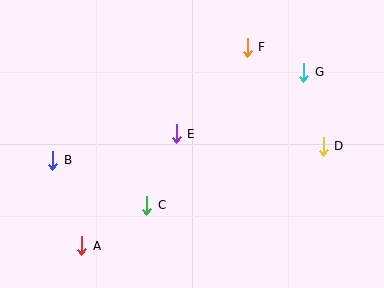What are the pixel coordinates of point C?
Point C is at (147, 205).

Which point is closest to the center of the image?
Point E at (176, 134) is closest to the center.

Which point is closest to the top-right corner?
Point G is closest to the top-right corner.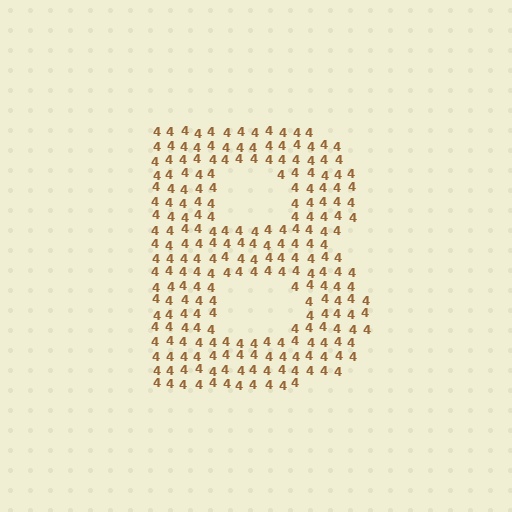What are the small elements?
The small elements are digit 4's.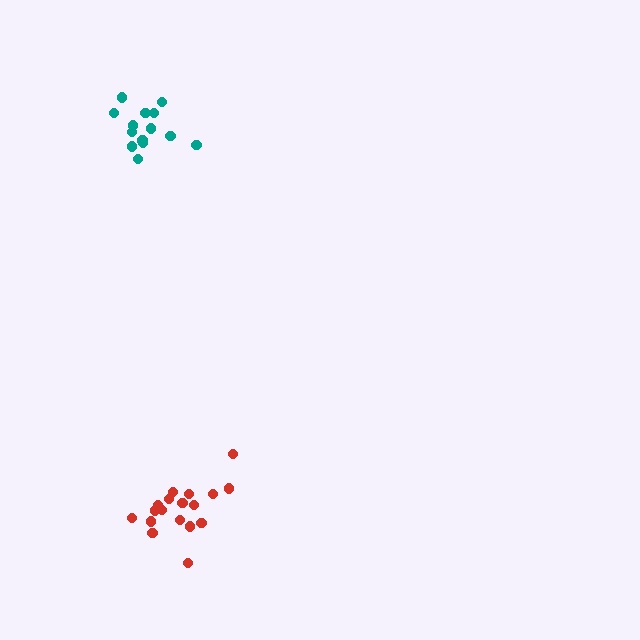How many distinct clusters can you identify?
There are 2 distinct clusters.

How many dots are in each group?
Group 1: 14 dots, Group 2: 18 dots (32 total).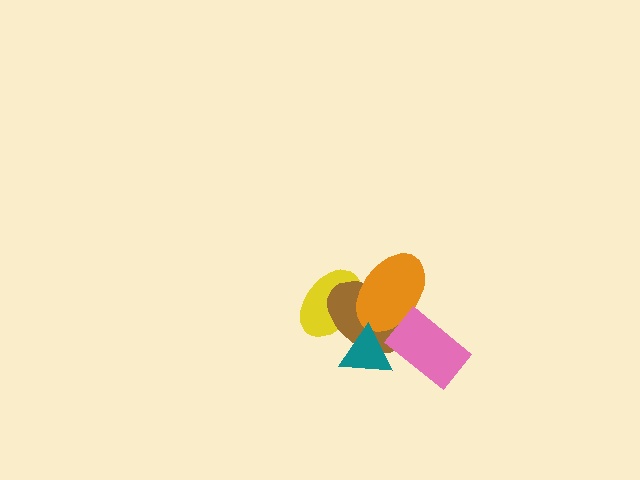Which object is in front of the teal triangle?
The pink rectangle is in front of the teal triangle.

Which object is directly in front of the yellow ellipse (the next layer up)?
The brown ellipse is directly in front of the yellow ellipse.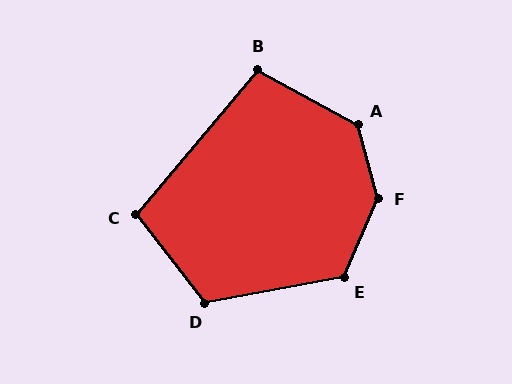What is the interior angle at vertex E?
Approximately 124 degrees (obtuse).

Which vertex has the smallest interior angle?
B, at approximately 102 degrees.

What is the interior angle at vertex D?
Approximately 117 degrees (obtuse).